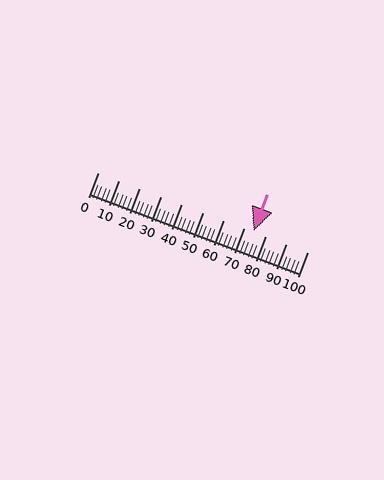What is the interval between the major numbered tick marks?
The major tick marks are spaced 10 units apart.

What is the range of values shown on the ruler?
The ruler shows values from 0 to 100.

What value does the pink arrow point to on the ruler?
The pink arrow points to approximately 74.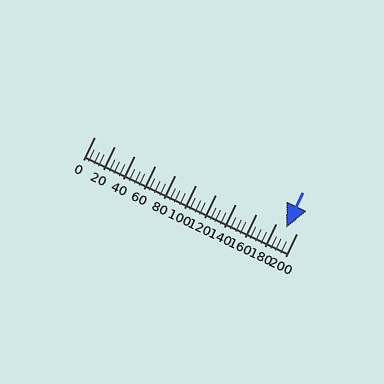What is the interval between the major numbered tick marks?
The major tick marks are spaced 20 units apart.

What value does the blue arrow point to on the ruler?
The blue arrow points to approximately 190.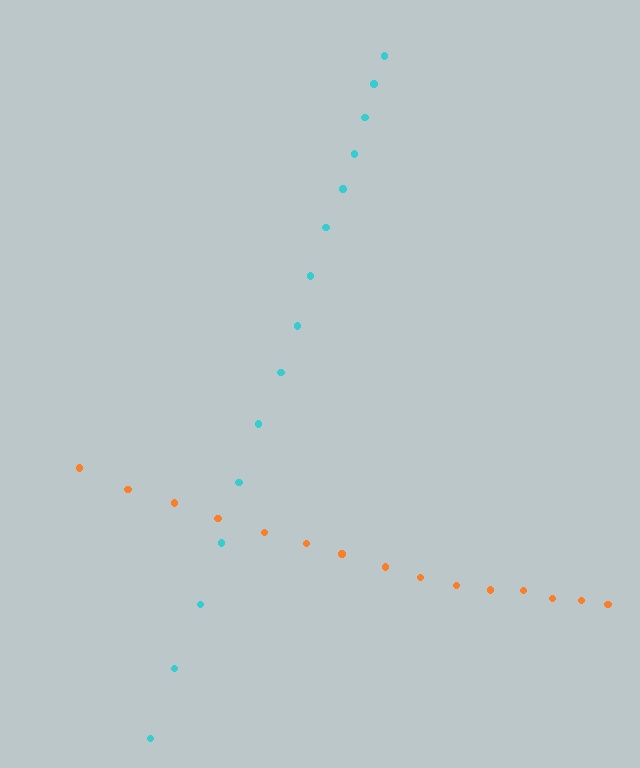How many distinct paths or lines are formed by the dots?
There are 2 distinct paths.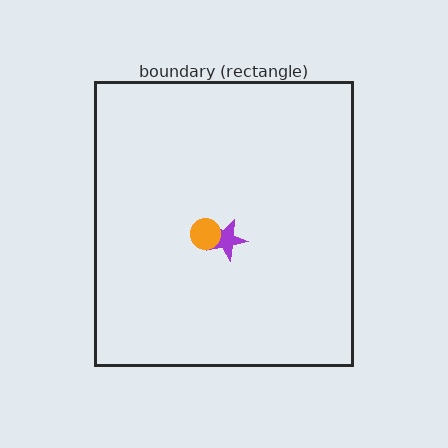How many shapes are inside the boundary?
2 inside, 0 outside.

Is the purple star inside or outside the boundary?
Inside.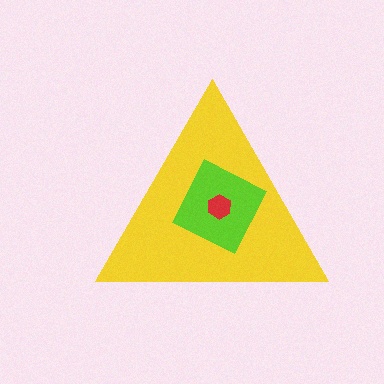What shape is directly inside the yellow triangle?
The lime diamond.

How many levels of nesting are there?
3.